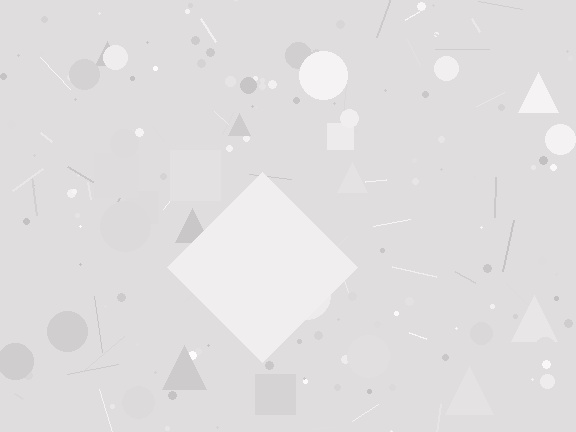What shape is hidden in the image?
A diamond is hidden in the image.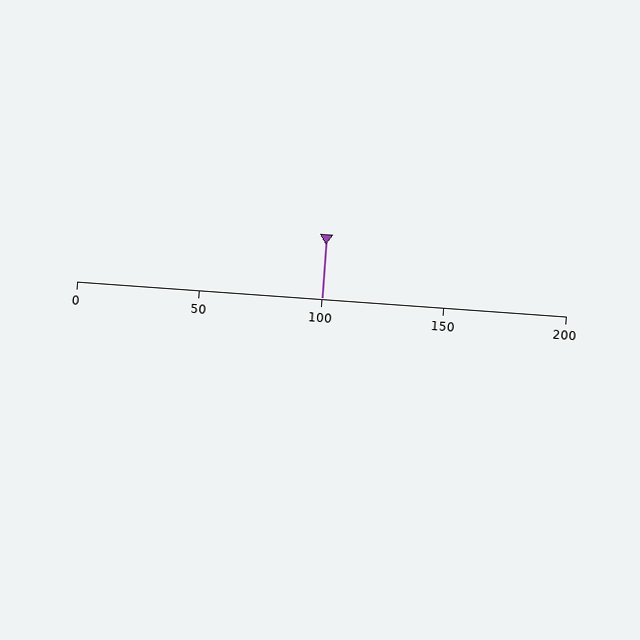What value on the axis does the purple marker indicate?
The marker indicates approximately 100.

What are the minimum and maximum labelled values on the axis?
The axis runs from 0 to 200.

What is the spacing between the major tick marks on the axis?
The major ticks are spaced 50 apart.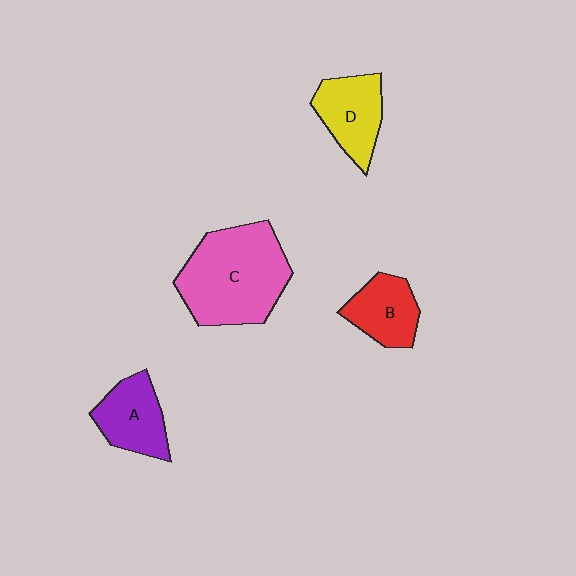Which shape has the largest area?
Shape C (pink).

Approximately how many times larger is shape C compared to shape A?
Approximately 2.0 times.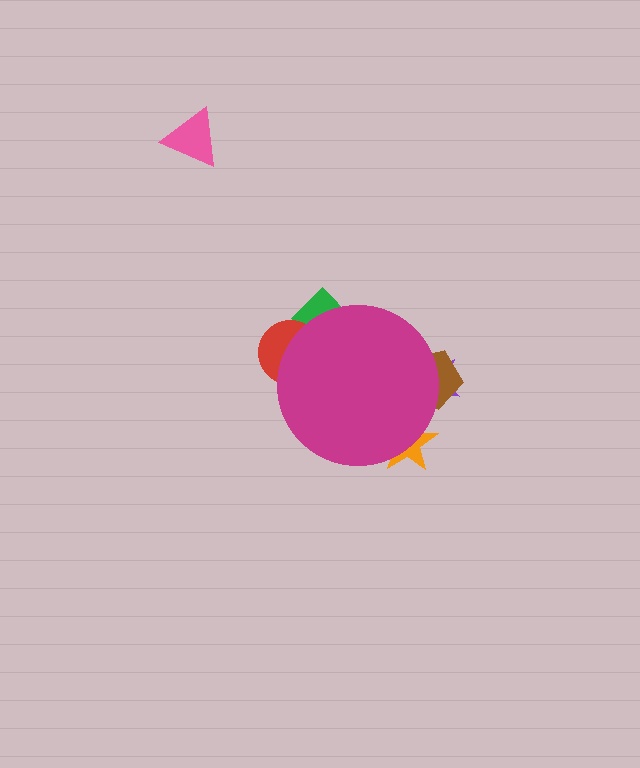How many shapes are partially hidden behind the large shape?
5 shapes are partially hidden.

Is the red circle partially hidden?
Yes, the red circle is partially hidden behind the magenta circle.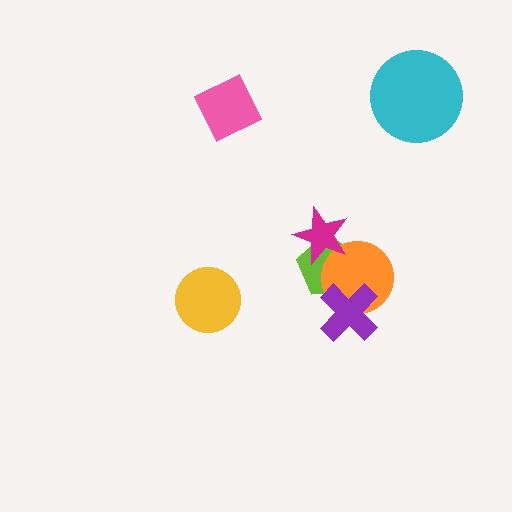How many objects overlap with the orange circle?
3 objects overlap with the orange circle.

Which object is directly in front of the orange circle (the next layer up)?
The magenta star is directly in front of the orange circle.